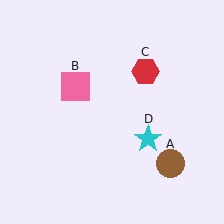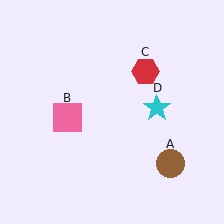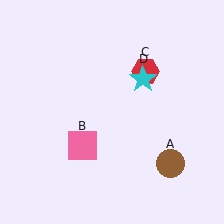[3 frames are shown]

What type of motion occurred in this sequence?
The pink square (object B), cyan star (object D) rotated counterclockwise around the center of the scene.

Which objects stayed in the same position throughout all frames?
Brown circle (object A) and red hexagon (object C) remained stationary.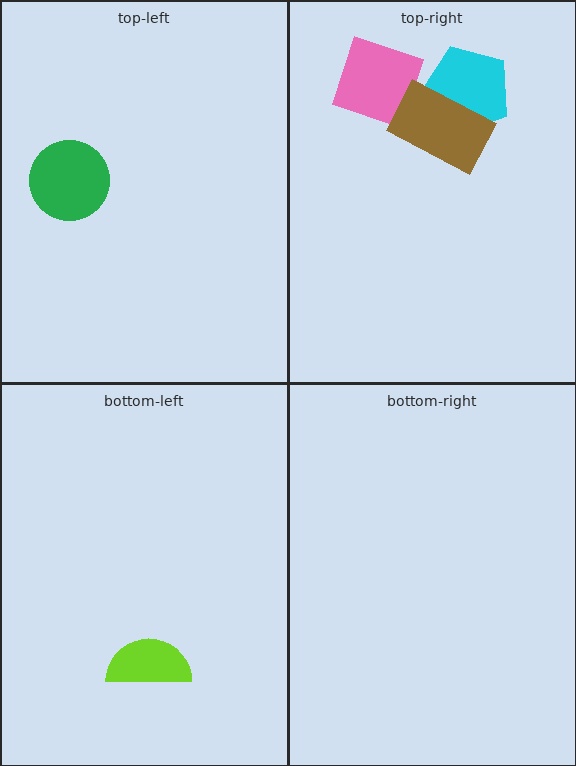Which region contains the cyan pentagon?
The top-right region.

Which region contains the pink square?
The top-right region.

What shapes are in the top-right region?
The cyan pentagon, the pink square, the brown rectangle.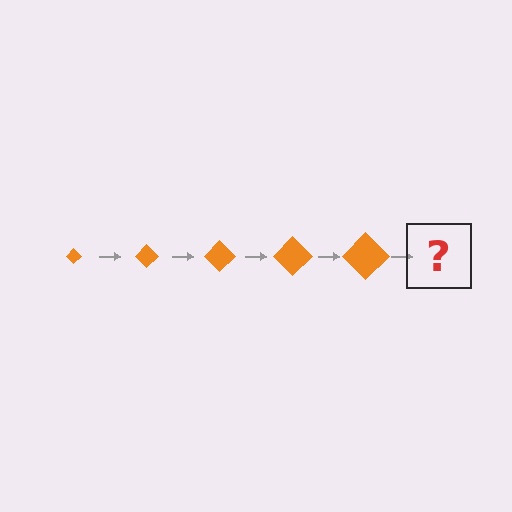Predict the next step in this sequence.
The next step is an orange diamond, larger than the previous one.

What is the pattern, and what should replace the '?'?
The pattern is that the diamond gets progressively larger each step. The '?' should be an orange diamond, larger than the previous one.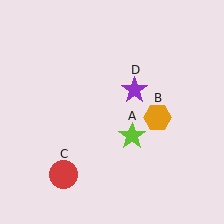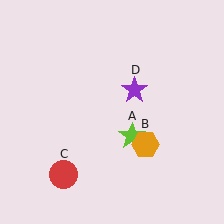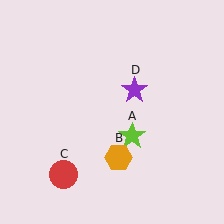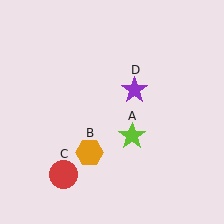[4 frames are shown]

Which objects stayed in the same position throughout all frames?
Lime star (object A) and red circle (object C) and purple star (object D) remained stationary.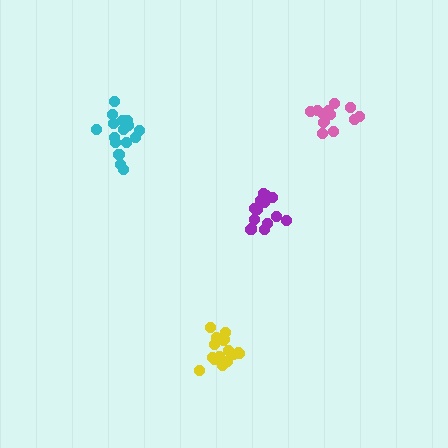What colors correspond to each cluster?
The clusters are colored: yellow, cyan, pink, purple.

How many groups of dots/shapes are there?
There are 4 groups.